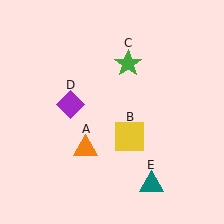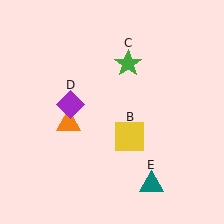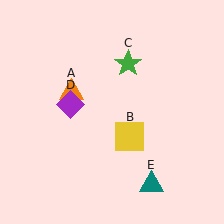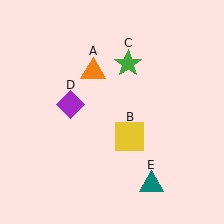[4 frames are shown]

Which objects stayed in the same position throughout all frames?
Yellow square (object B) and green star (object C) and purple diamond (object D) and teal triangle (object E) remained stationary.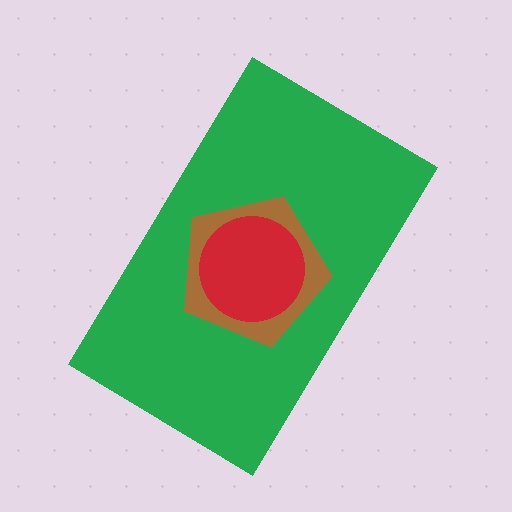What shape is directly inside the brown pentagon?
The red circle.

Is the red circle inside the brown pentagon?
Yes.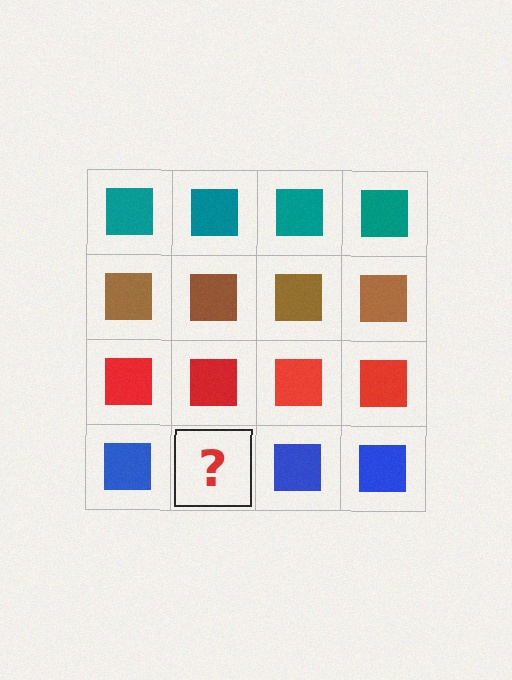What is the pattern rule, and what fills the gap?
The rule is that each row has a consistent color. The gap should be filled with a blue square.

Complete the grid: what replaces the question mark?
The question mark should be replaced with a blue square.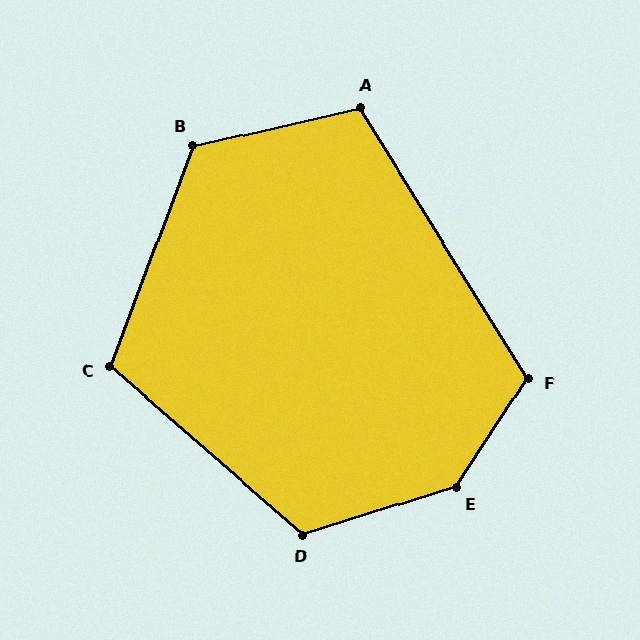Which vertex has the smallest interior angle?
A, at approximately 109 degrees.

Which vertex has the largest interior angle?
E, at approximately 140 degrees.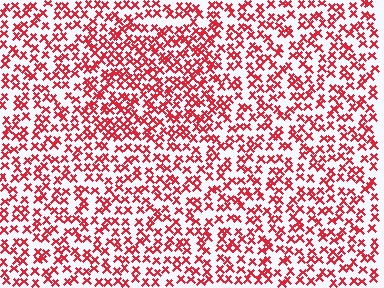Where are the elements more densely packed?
The elements are more densely packed inside the rectangle boundary.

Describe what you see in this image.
The image contains small red elements arranged at two different densities. A rectangle-shaped region is visible where the elements are more densely packed than the surrounding area.